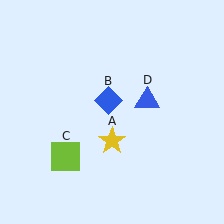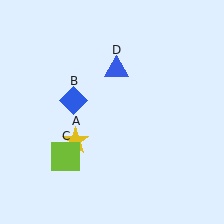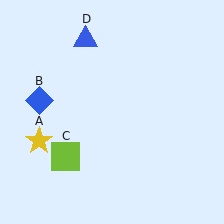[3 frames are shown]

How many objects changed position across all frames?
3 objects changed position: yellow star (object A), blue diamond (object B), blue triangle (object D).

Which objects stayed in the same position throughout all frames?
Lime square (object C) remained stationary.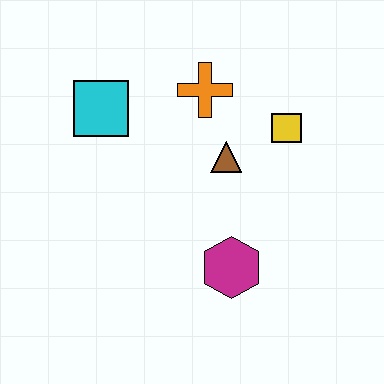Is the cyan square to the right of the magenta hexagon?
No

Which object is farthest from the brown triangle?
The cyan square is farthest from the brown triangle.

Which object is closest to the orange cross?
The brown triangle is closest to the orange cross.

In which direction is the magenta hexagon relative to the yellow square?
The magenta hexagon is below the yellow square.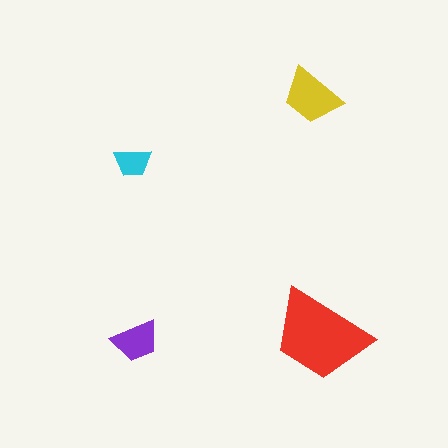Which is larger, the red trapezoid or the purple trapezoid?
The red one.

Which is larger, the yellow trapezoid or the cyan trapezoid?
The yellow one.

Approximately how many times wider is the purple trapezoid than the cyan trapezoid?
About 1.5 times wider.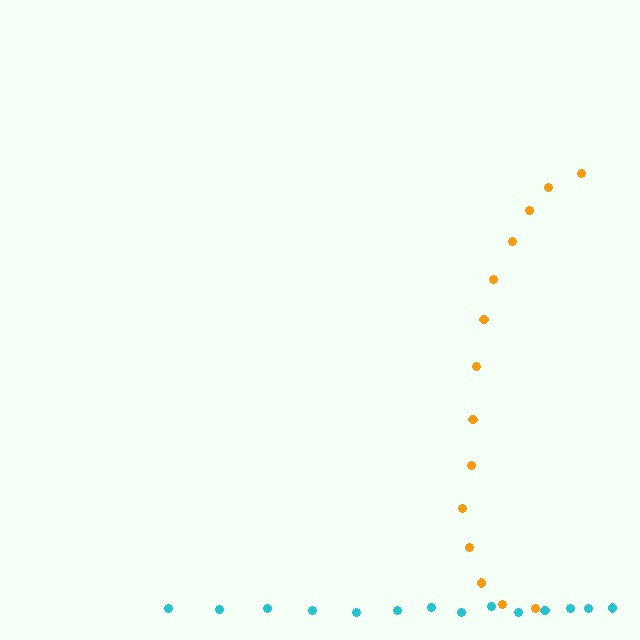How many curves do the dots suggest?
There are 2 distinct paths.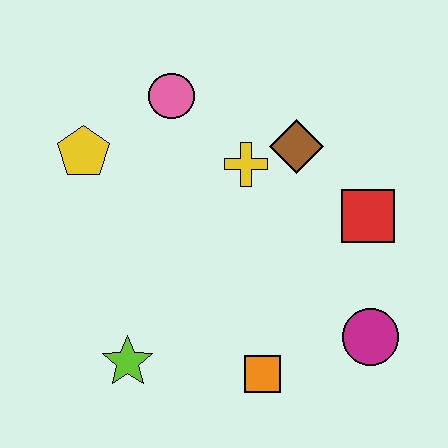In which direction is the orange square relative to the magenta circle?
The orange square is to the left of the magenta circle.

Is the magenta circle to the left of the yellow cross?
No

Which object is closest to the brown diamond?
The yellow cross is closest to the brown diamond.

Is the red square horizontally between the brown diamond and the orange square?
No